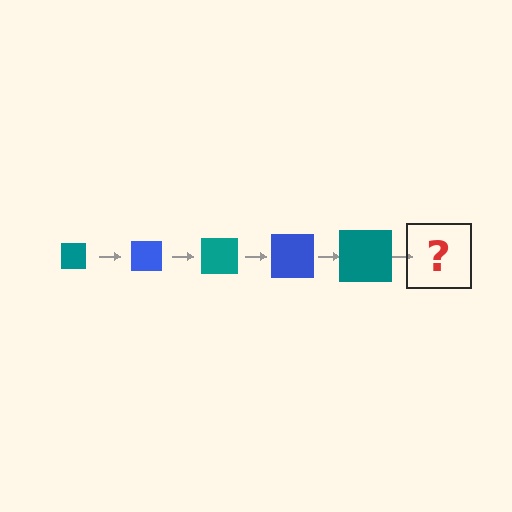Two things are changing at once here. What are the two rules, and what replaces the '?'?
The two rules are that the square grows larger each step and the color cycles through teal and blue. The '?' should be a blue square, larger than the previous one.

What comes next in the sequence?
The next element should be a blue square, larger than the previous one.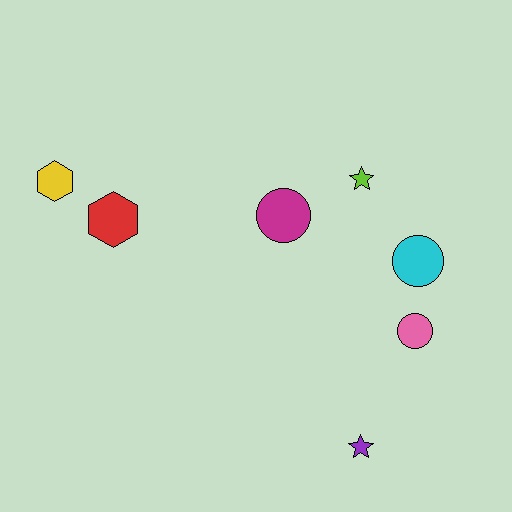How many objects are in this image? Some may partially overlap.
There are 7 objects.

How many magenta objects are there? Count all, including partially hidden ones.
There is 1 magenta object.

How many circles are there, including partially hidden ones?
There are 3 circles.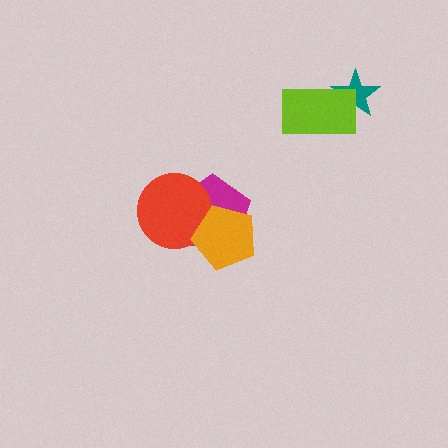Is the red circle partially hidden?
Yes, it is partially covered by another shape.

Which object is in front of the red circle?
The orange pentagon is in front of the red circle.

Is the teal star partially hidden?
Yes, it is partially covered by another shape.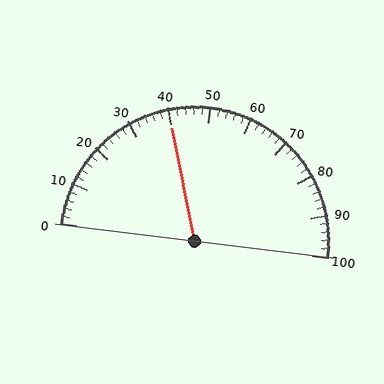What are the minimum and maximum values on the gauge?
The gauge ranges from 0 to 100.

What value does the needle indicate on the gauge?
The needle indicates approximately 40.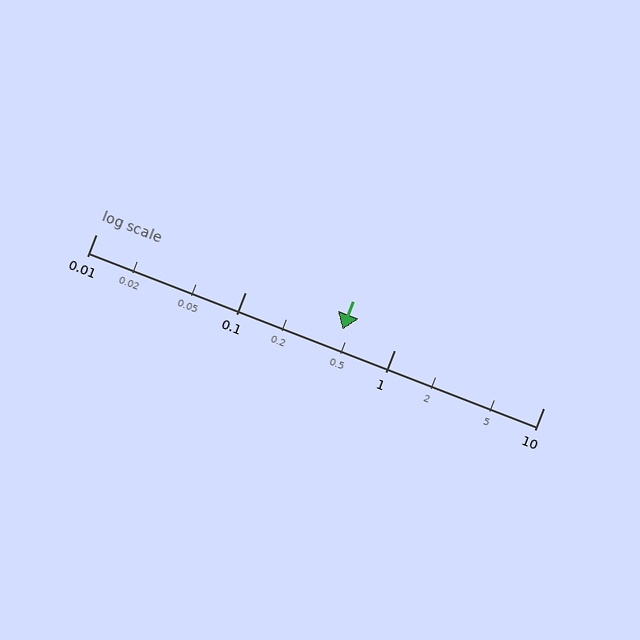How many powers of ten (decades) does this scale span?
The scale spans 3 decades, from 0.01 to 10.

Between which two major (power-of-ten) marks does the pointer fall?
The pointer is between 0.1 and 1.